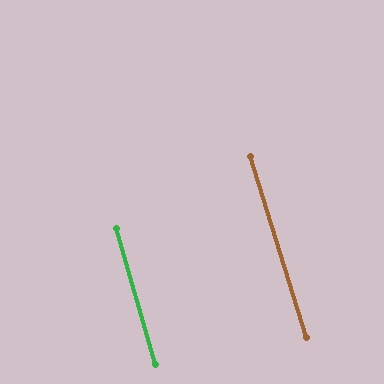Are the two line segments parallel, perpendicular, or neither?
Parallel — their directions differ by only 1.3°.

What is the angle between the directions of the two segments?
Approximately 1 degree.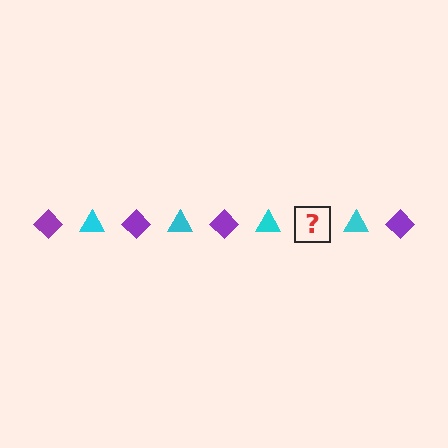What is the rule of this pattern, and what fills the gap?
The rule is that the pattern alternates between purple diamond and cyan triangle. The gap should be filled with a purple diamond.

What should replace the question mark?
The question mark should be replaced with a purple diamond.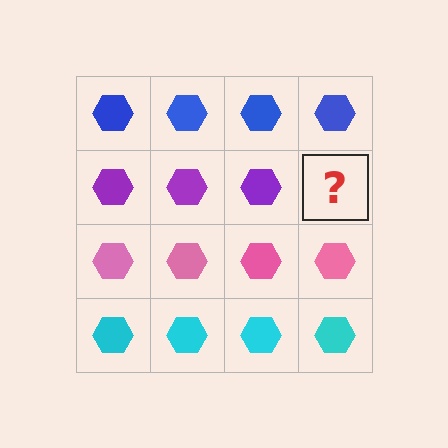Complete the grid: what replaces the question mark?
The question mark should be replaced with a purple hexagon.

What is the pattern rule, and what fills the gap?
The rule is that each row has a consistent color. The gap should be filled with a purple hexagon.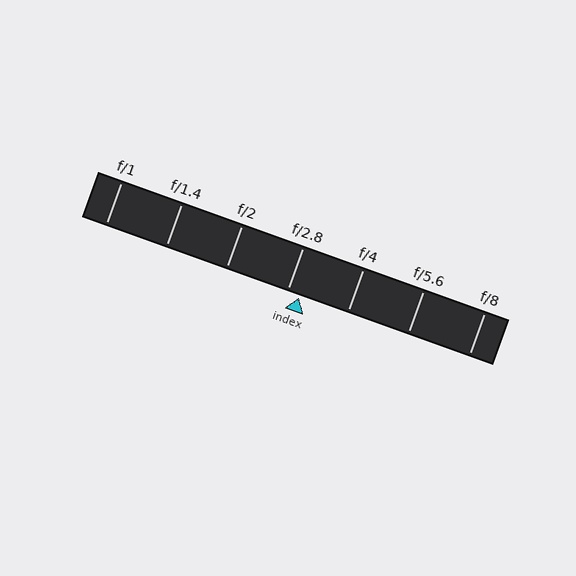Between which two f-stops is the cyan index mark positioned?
The index mark is between f/2.8 and f/4.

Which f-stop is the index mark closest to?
The index mark is closest to f/2.8.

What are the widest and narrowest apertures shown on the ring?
The widest aperture shown is f/1 and the narrowest is f/8.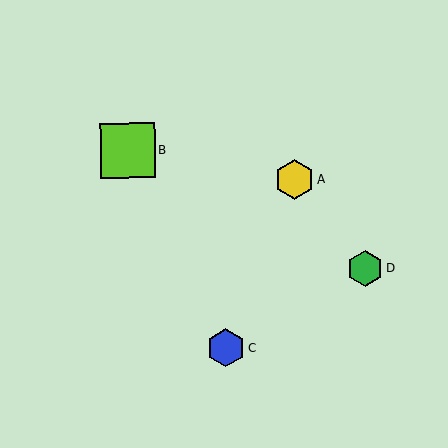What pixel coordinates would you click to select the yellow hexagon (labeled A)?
Click at (294, 179) to select the yellow hexagon A.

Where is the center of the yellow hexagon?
The center of the yellow hexagon is at (294, 179).